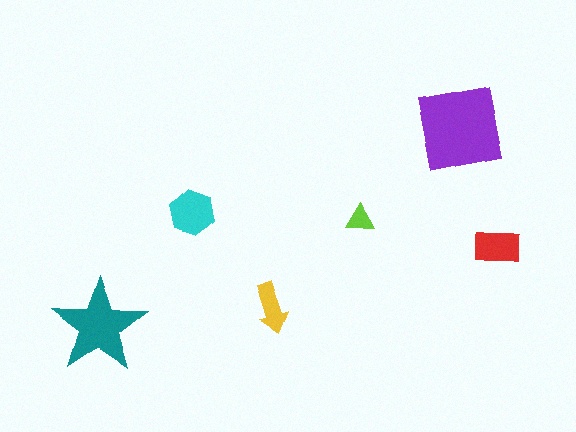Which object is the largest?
The purple square.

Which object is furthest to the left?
The teal star is leftmost.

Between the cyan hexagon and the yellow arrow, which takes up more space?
The cyan hexagon.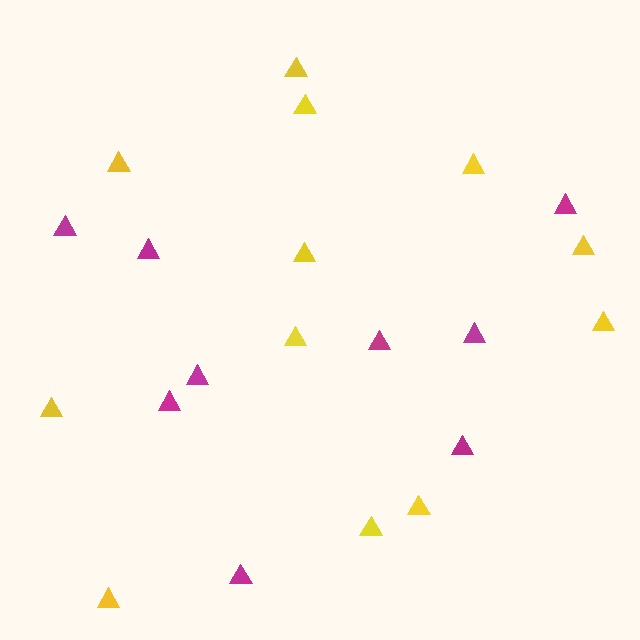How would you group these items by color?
There are 2 groups: one group of yellow triangles (12) and one group of magenta triangles (9).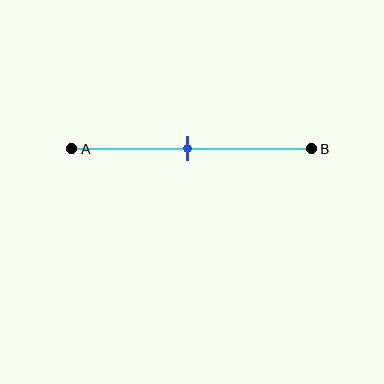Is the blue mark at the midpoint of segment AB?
Yes, the mark is approximately at the midpoint.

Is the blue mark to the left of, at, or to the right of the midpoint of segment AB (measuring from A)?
The blue mark is approximately at the midpoint of segment AB.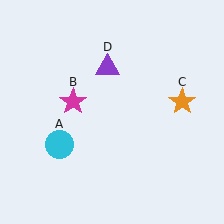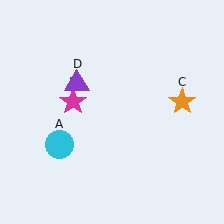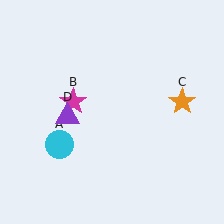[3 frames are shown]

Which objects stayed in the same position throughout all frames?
Cyan circle (object A) and magenta star (object B) and orange star (object C) remained stationary.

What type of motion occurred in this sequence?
The purple triangle (object D) rotated counterclockwise around the center of the scene.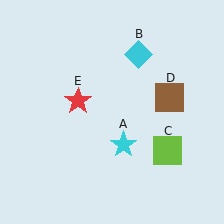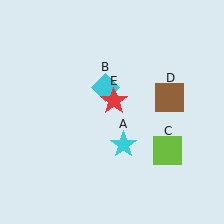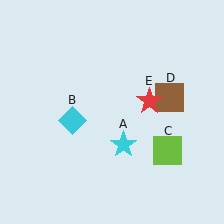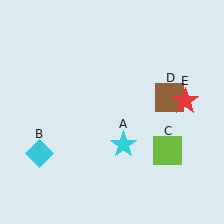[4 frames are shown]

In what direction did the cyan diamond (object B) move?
The cyan diamond (object B) moved down and to the left.